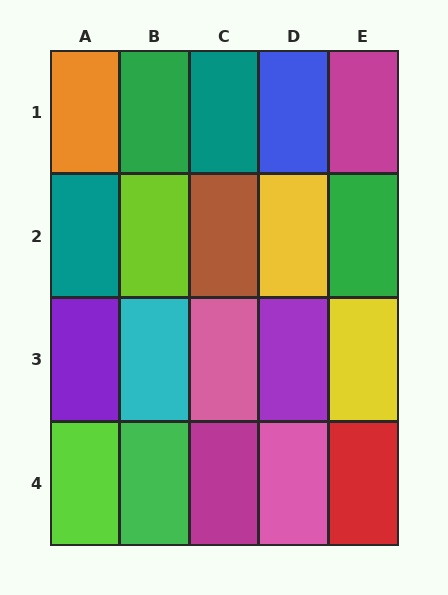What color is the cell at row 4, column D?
Pink.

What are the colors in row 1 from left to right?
Orange, green, teal, blue, magenta.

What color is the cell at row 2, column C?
Brown.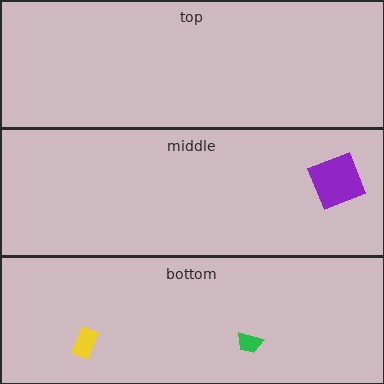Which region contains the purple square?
The middle region.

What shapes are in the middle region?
The purple square.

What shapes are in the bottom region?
The yellow rectangle, the green trapezoid.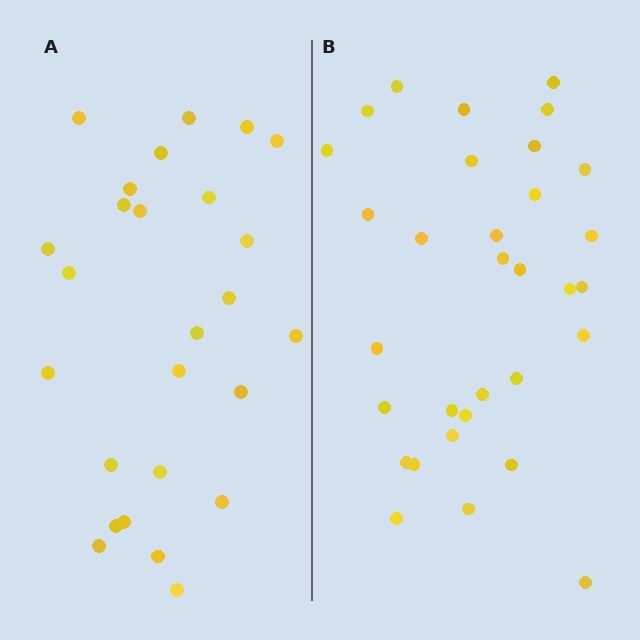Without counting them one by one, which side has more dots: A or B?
Region B (the right region) has more dots.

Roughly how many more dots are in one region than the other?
Region B has about 6 more dots than region A.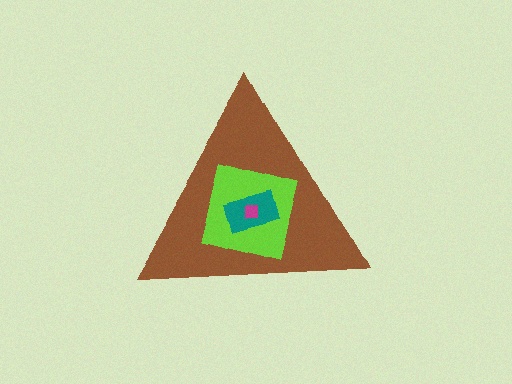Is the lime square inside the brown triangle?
Yes.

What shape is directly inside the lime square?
The teal rectangle.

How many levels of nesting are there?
4.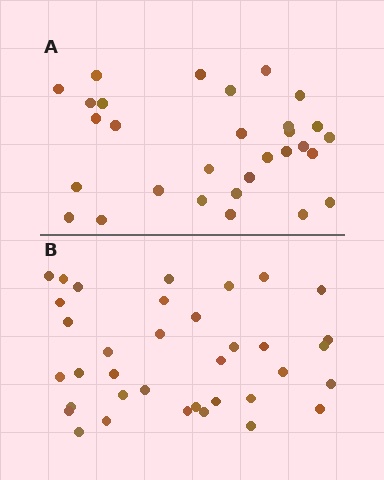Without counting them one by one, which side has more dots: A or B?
Region B (the bottom region) has more dots.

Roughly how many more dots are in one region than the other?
Region B has about 6 more dots than region A.